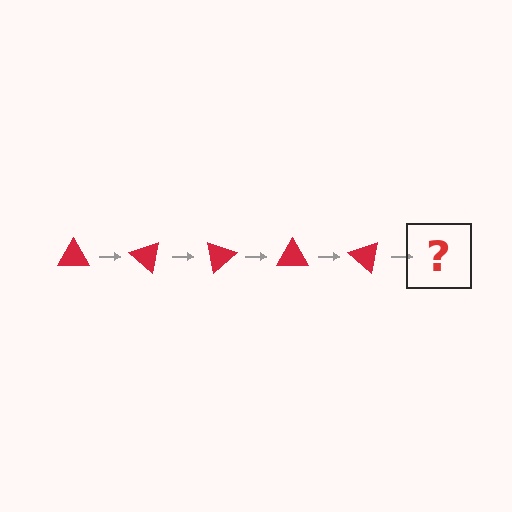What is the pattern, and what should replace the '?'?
The pattern is that the triangle rotates 40 degrees each step. The '?' should be a red triangle rotated 200 degrees.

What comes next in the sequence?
The next element should be a red triangle rotated 200 degrees.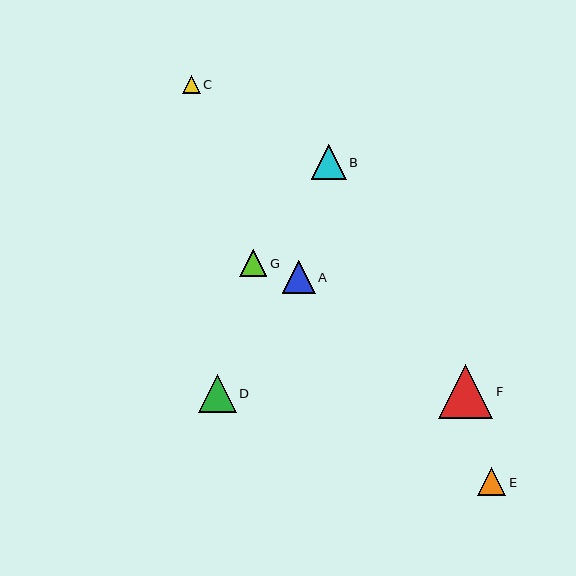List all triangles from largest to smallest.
From largest to smallest: F, D, B, A, E, G, C.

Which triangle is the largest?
Triangle F is the largest with a size of approximately 54 pixels.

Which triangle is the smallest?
Triangle C is the smallest with a size of approximately 18 pixels.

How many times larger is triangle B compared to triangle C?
Triangle B is approximately 2.0 times the size of triangle C.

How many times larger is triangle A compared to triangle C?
Triangle A is approximately 1.9 times the size of triangle C.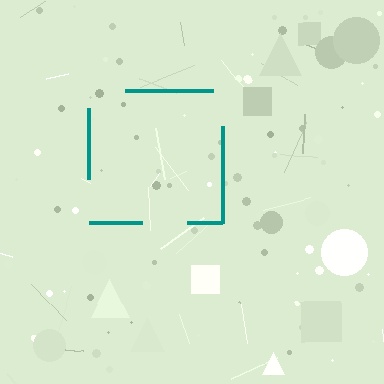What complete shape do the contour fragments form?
The contour fragments form a square.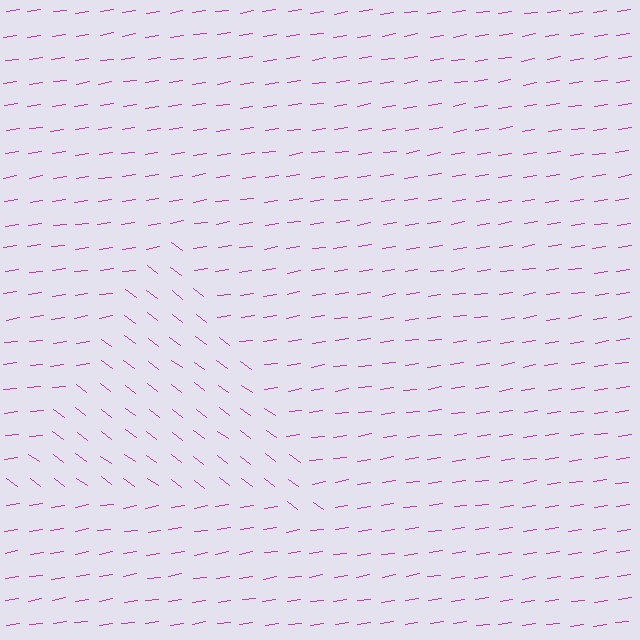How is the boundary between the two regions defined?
The boundary is defined purely by a change in line orientation (approximately 45 degrees difference). All lines are the same color and thickness.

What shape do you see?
I see a triangle.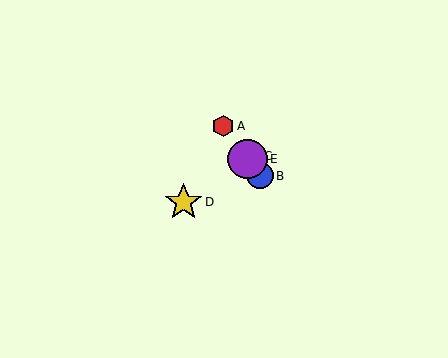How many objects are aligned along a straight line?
4 objects (A, B, C, E) are aligned along a straight line.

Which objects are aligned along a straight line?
Objects A, B, C, E are aligned along a straight line.